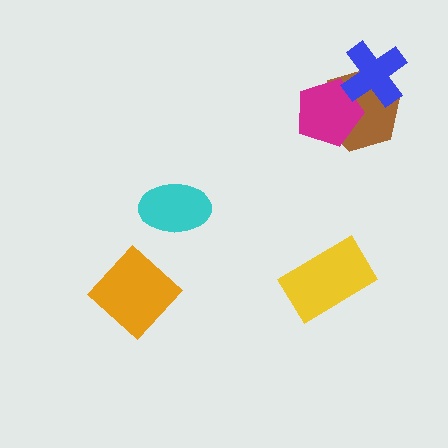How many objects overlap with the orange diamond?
0 objects overlap with the orange diamond.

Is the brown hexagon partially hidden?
Yes, it is partially covered by another shape.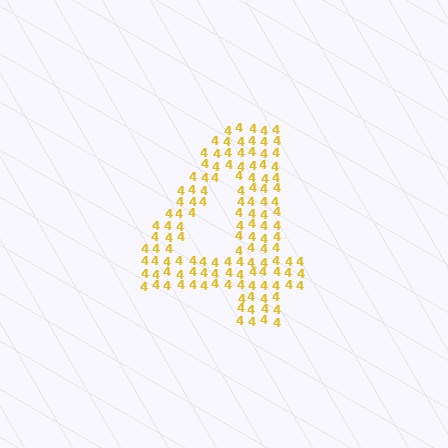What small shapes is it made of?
It is made of small digit 4's.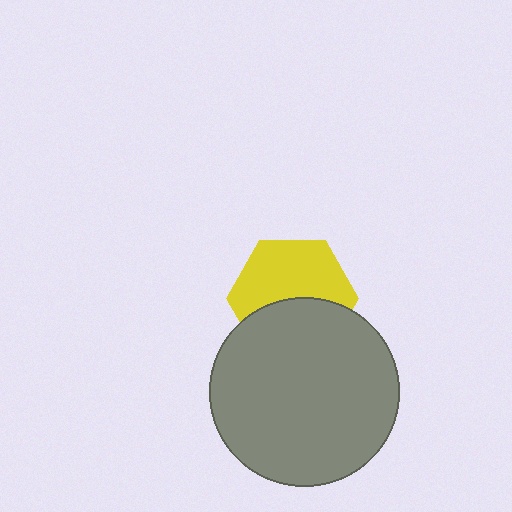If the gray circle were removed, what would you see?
You would see the complete yellow hexagon.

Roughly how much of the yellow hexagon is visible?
About half of it is visible (roughly 57%).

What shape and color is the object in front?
The object in front is a gray circle.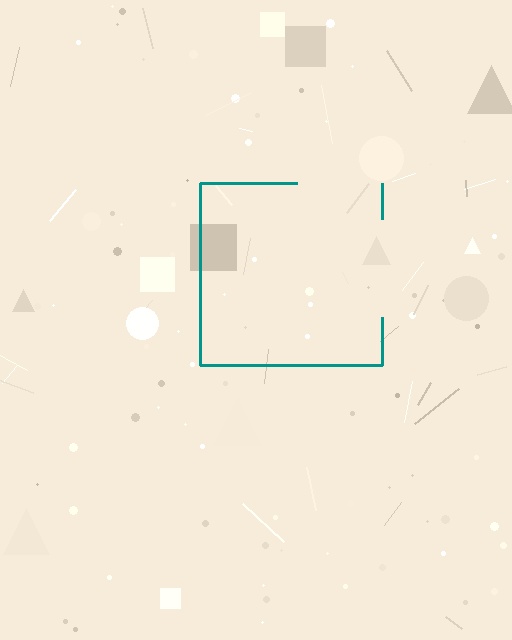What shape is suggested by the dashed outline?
The dashed outline suggests a square.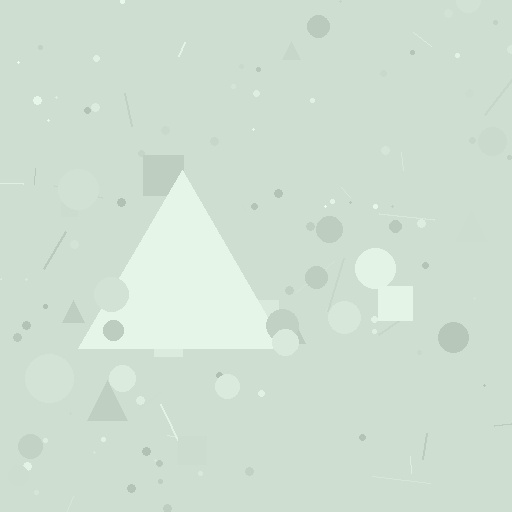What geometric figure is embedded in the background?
A triangle is embedded in the background.